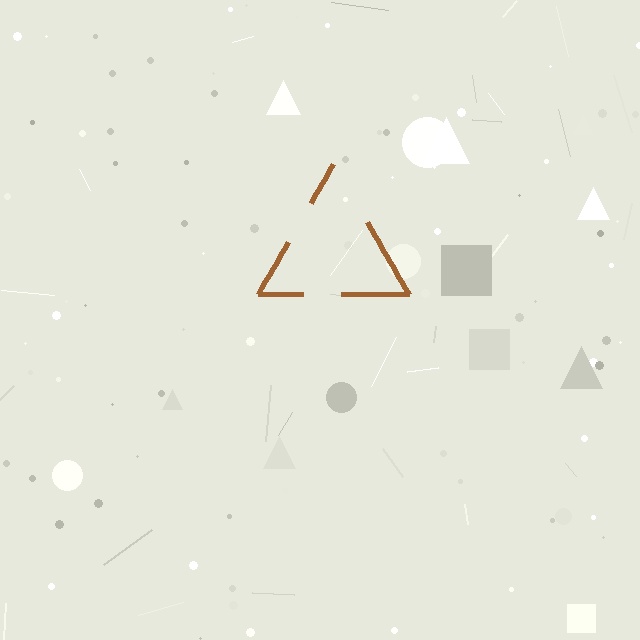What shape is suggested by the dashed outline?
The dashed outline suggests a triangle.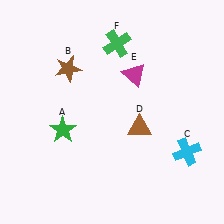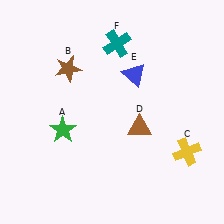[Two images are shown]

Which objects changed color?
C changed from cyan to yellow. E changed from magenta to blue. F changed from green to teal.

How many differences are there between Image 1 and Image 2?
There are 3 differences between the two images.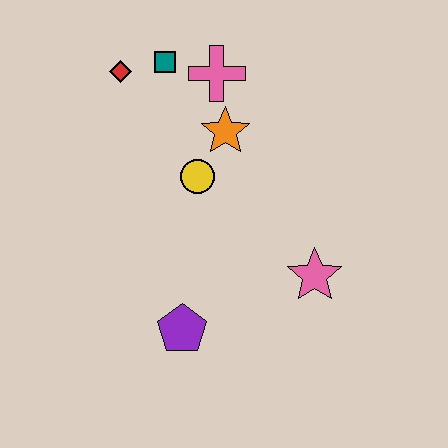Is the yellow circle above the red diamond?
No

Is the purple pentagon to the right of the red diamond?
Yes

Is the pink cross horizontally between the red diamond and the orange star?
Yes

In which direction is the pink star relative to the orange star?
The pink star is below the orange star.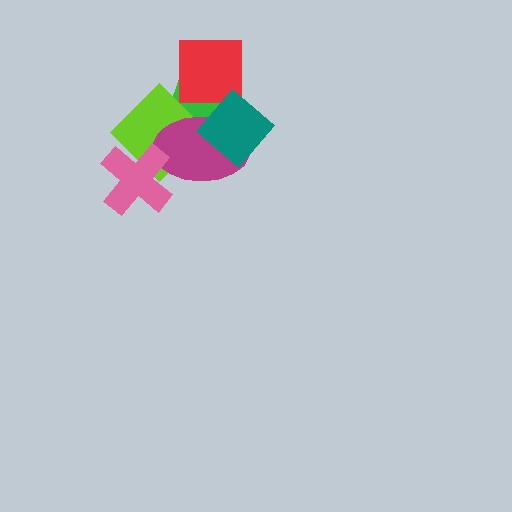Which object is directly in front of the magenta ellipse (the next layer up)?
The pink cross is directly in front of the magenta ellipse.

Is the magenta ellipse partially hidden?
Yes, it is partially covered by another shape.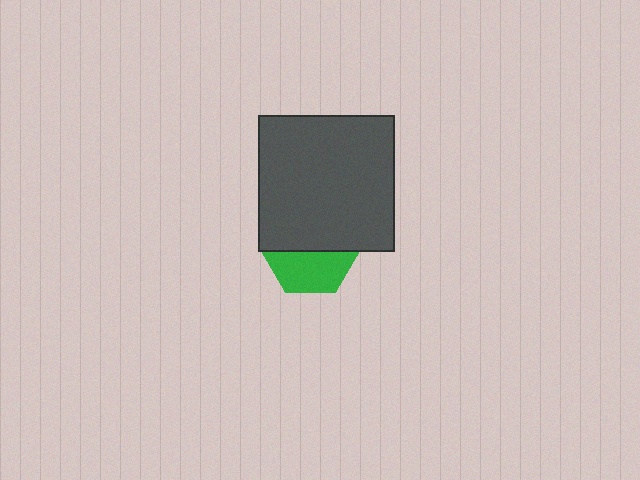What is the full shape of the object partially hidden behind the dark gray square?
The partially hidden object is a green hexagon.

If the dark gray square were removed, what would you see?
You would see the complete green hexagon.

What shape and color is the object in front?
The object in front is a dark gray square.